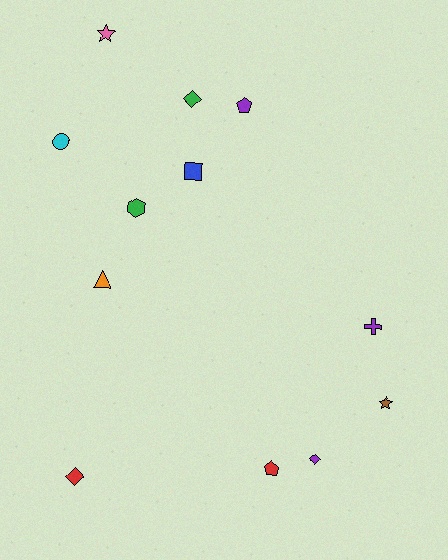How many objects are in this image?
There are 12 objects.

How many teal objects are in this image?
There are no teal objects.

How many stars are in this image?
There are 2 stars.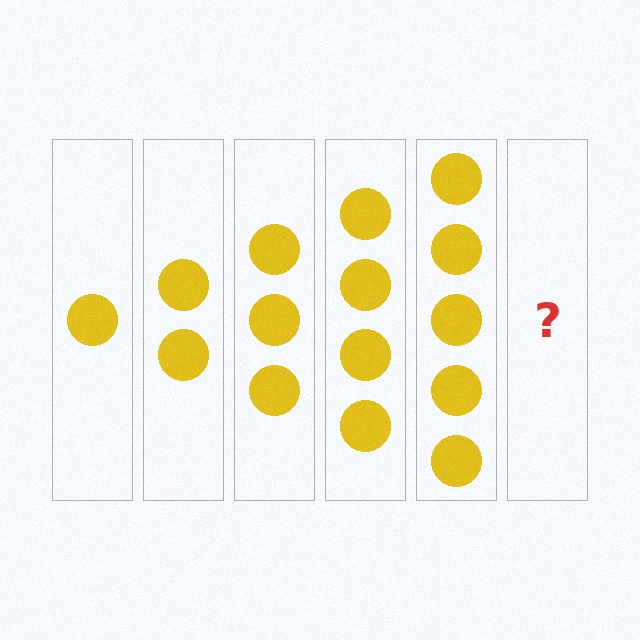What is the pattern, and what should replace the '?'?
The pattern is that each step adds one more circle. The '?' should be 6 circles.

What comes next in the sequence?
The next element should be 6 circles.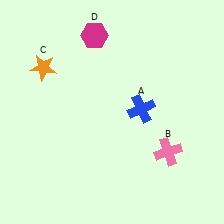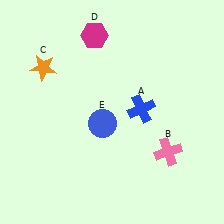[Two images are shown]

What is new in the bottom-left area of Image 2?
A blue circle (E) was added in the bottom-left area of Image 2.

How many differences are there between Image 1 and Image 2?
There is 1 difference between the two images.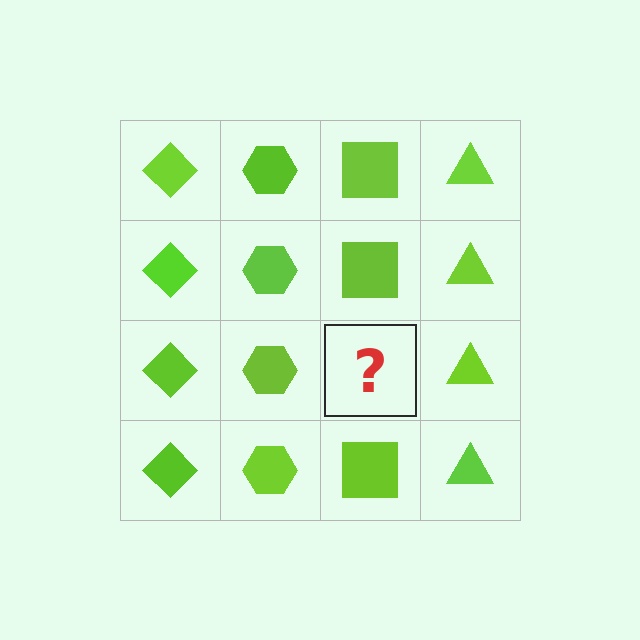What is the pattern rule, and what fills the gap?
The rule is that each column has a consistent shape. The gap should be filled with a lime square.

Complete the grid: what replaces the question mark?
The question mark should be replaced with a lime square.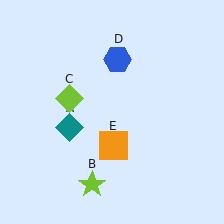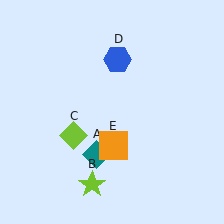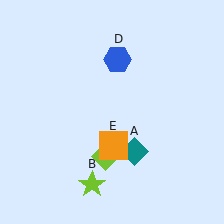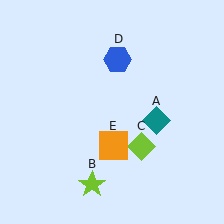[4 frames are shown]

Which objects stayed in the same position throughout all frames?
Lime star (object B) and blue hexagon (object D) and orange square (object E) remained stationary.